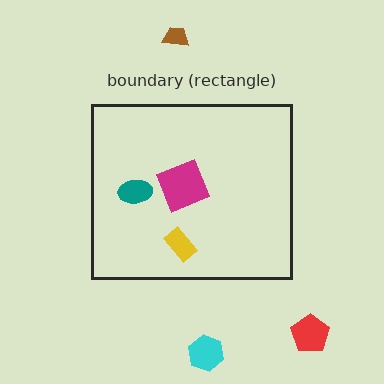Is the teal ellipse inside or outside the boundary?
Inside.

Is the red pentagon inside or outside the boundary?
Outside.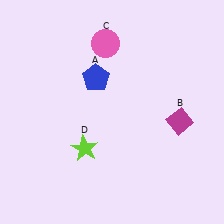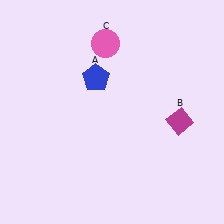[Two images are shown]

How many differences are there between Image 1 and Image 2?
There is 1 difference between the two images.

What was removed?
The lime star (D) was removed in Image 2.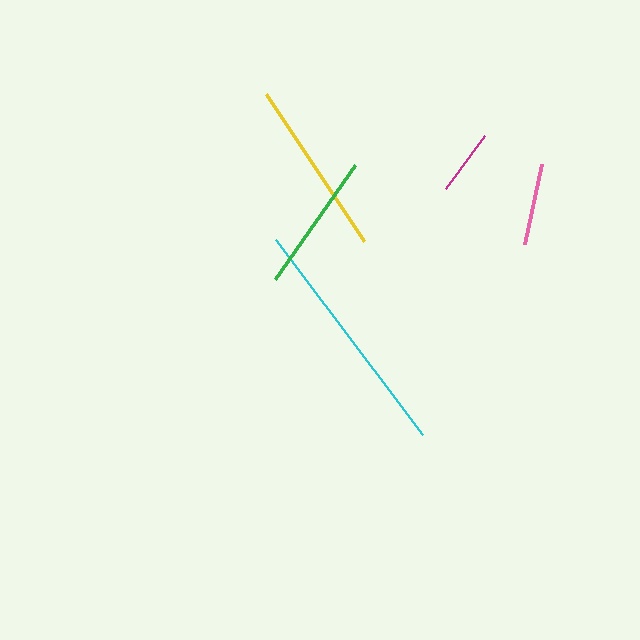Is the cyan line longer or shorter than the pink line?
The cyan line is longer than the pink line.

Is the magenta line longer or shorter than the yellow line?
The yellow line is longer than the magenta line.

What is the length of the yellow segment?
The yellow segment is approximately 176 pixels long.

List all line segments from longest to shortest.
From longest to shortest: cyan, yellow, green, pink, magenta.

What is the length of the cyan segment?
The cyan segment is approximately 244 pixels long.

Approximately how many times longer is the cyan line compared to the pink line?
The cyan line is approximately 3.0 times the length of the pink line.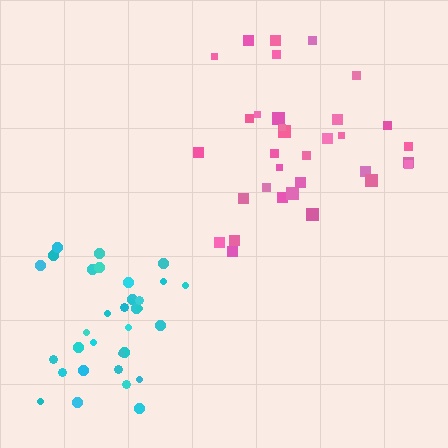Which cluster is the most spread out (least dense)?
Pink.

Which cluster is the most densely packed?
Cyan.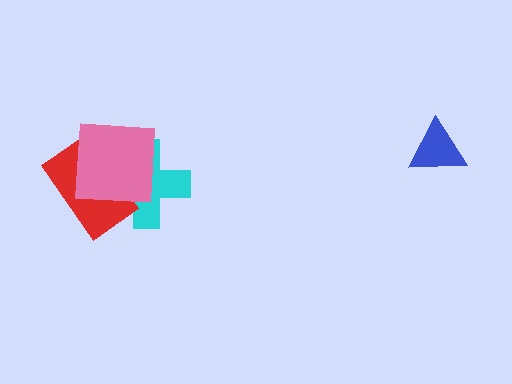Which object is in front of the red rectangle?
The pink square is in front of the red rectangle.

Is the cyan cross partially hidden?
Yes, it is partially covered by another shape.